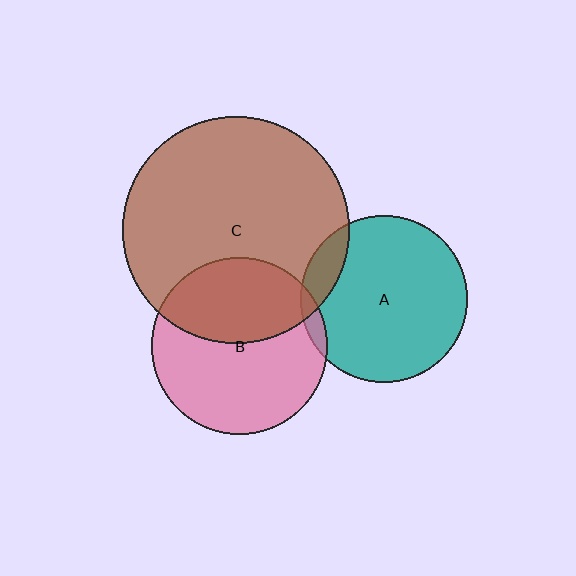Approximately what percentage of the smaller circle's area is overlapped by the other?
Approximately 40%.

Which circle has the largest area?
Circle C (brown).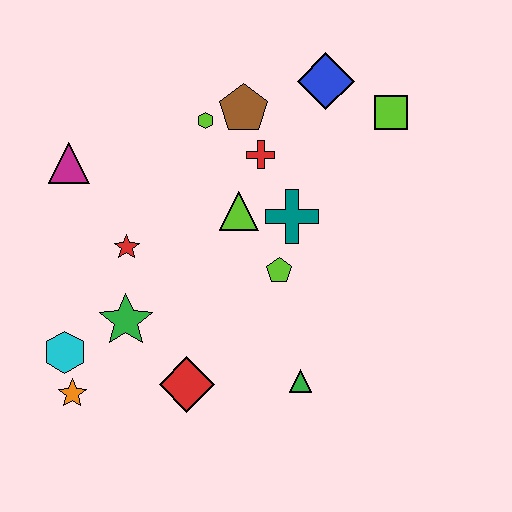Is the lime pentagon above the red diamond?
Yes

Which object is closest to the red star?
The green star is closest to the red star.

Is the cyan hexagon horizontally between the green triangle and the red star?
No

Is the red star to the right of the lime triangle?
No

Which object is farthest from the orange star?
The lime square is farthest from the orange star.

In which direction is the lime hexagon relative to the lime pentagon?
The lime hexagon is above the lime pentagon.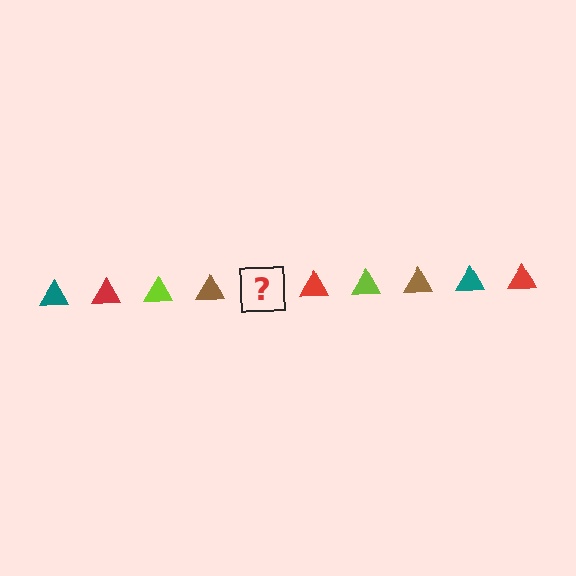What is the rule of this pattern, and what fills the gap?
The rule is that the pattern cycles through teal, red, lime, brown triangles. The gap should be filled with a teal triangle.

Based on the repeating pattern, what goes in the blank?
The blank should be a teal triangle.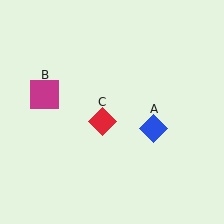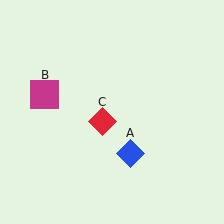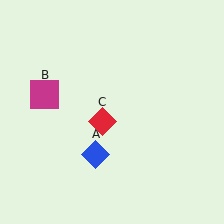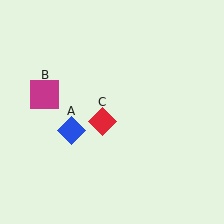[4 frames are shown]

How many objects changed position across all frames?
1 object changed position: blue diamond (object A).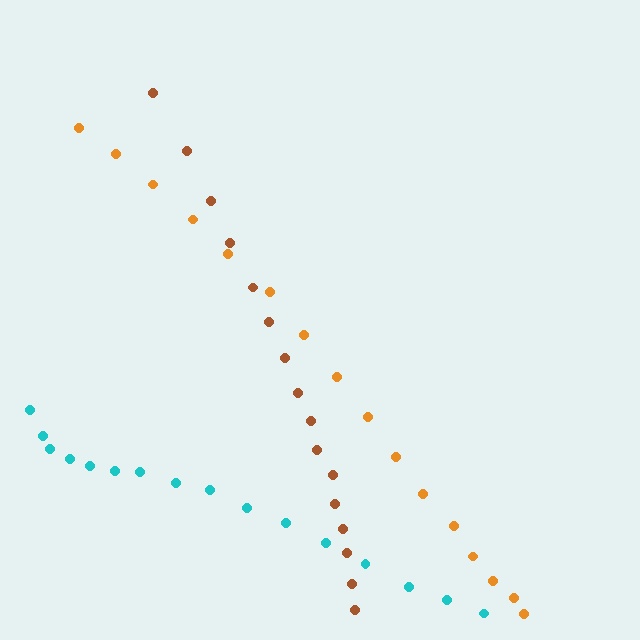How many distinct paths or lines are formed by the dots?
There are 3 distinct paths.